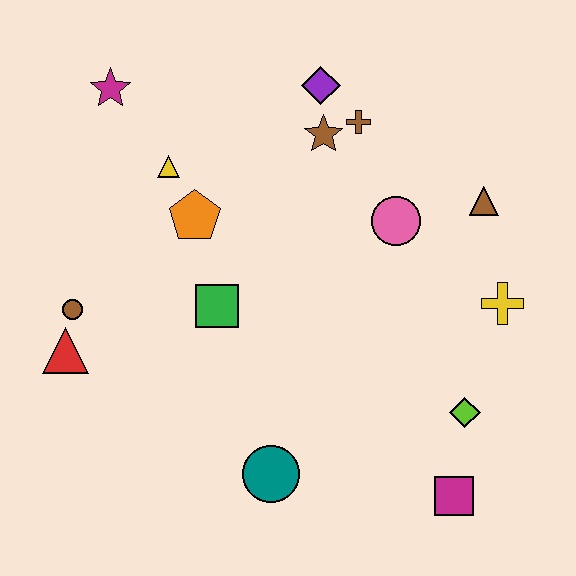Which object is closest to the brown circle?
The red triangle is closest to the brown circle.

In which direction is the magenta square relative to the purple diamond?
The magenta square is below the purple diamond.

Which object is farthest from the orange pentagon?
The magenta square is farthest from the orange pentagon.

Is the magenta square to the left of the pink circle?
No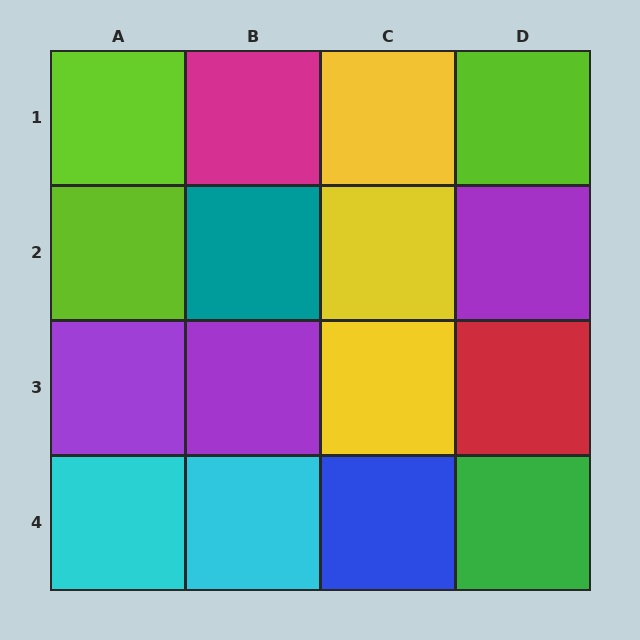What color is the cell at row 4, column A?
Cyan.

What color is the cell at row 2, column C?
Yellow.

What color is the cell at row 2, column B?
Teal.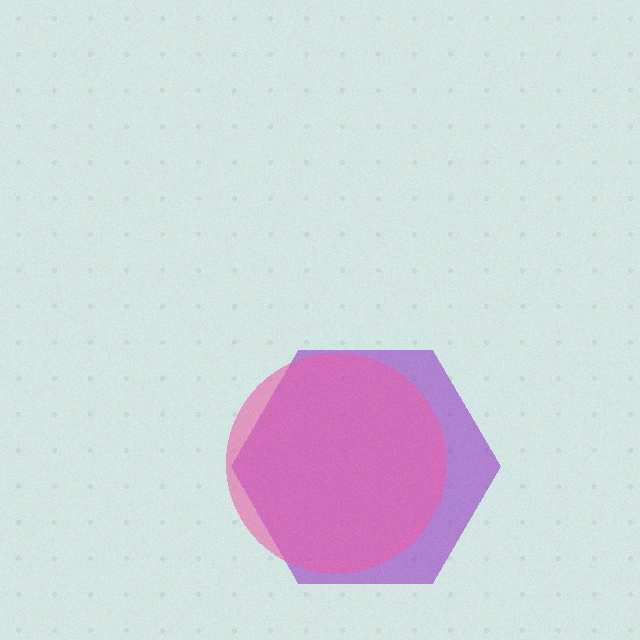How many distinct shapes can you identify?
There are 2 distinct shapes: a purple hexagon, a pink circle.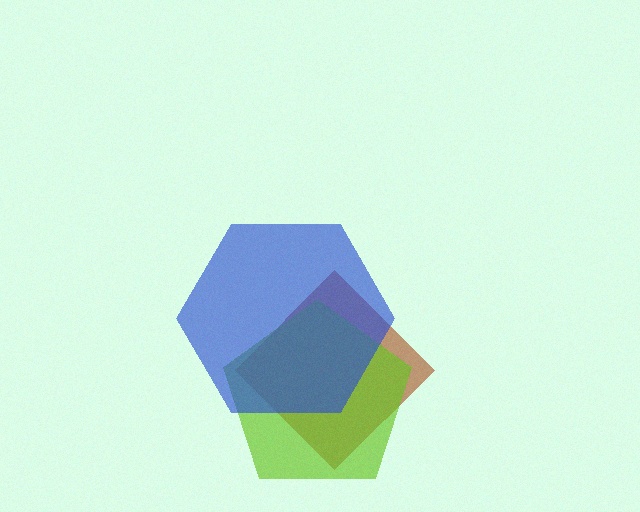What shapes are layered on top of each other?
The layered shapes are: a brown diamond, a lime pentagon, a blue hexagon.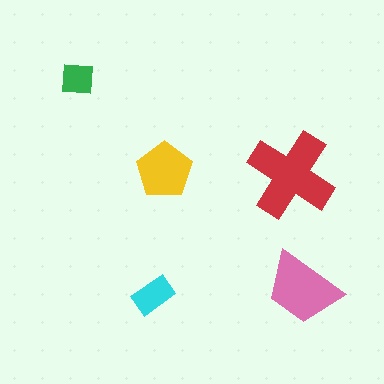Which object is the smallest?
The green square.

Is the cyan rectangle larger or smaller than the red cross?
Smaller.